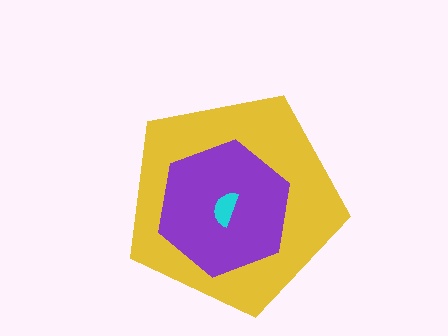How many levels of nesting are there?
3.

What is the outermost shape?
The yellow pentagon.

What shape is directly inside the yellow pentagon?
The purple hexagon.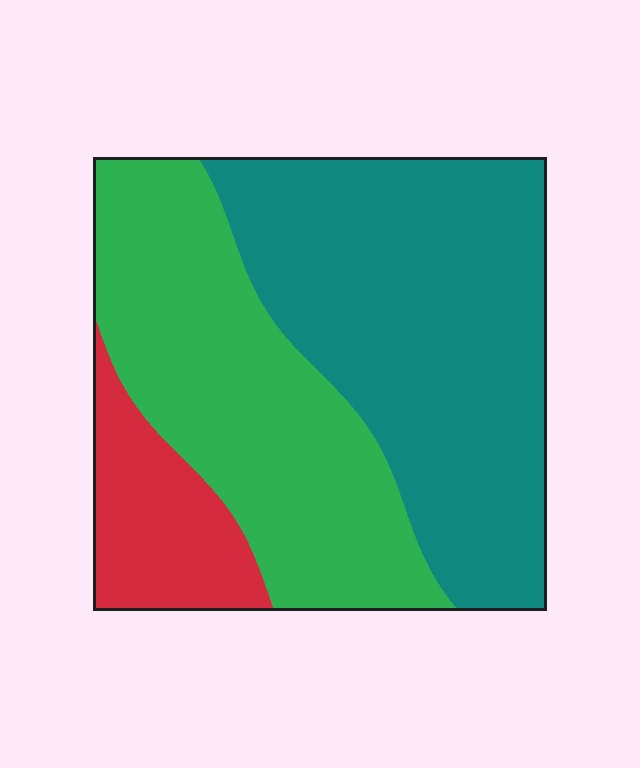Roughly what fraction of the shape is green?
Green takes up between a quarter and a half of the shape.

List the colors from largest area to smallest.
From largest to smallest: teal, green, red.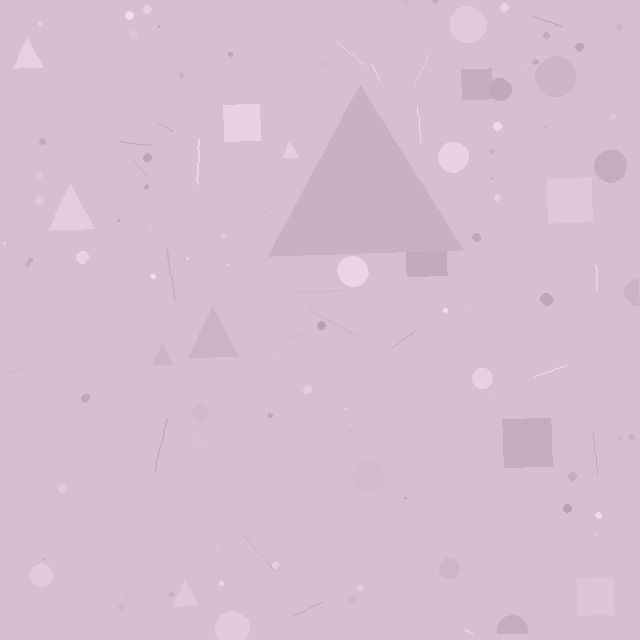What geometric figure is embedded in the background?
A triangle is embedded in the background.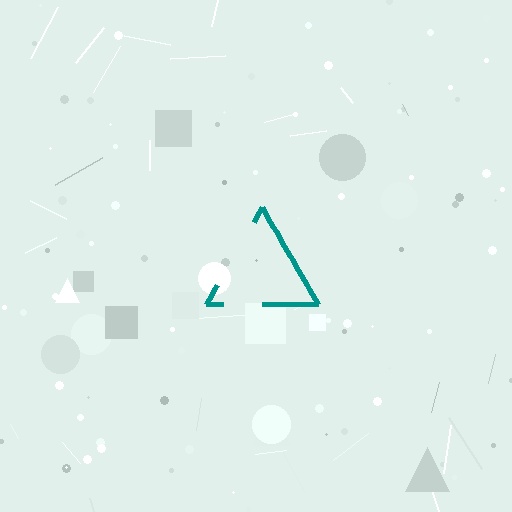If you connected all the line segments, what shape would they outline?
They would outline a triangle.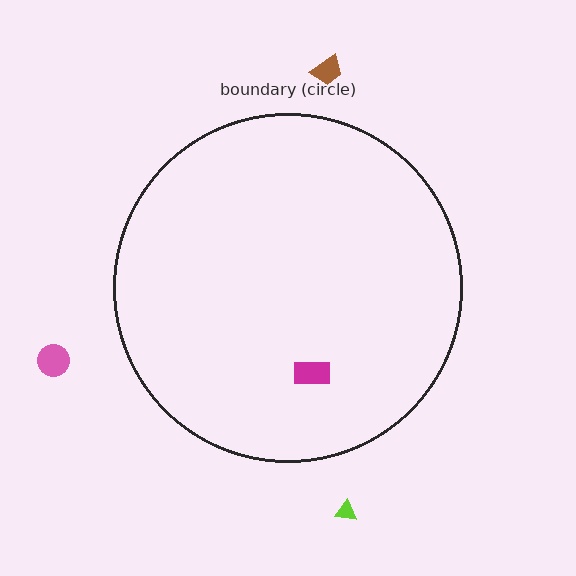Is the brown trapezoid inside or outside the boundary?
Outside.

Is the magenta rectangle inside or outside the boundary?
Inside.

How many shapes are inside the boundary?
1 inside, 3 outside.